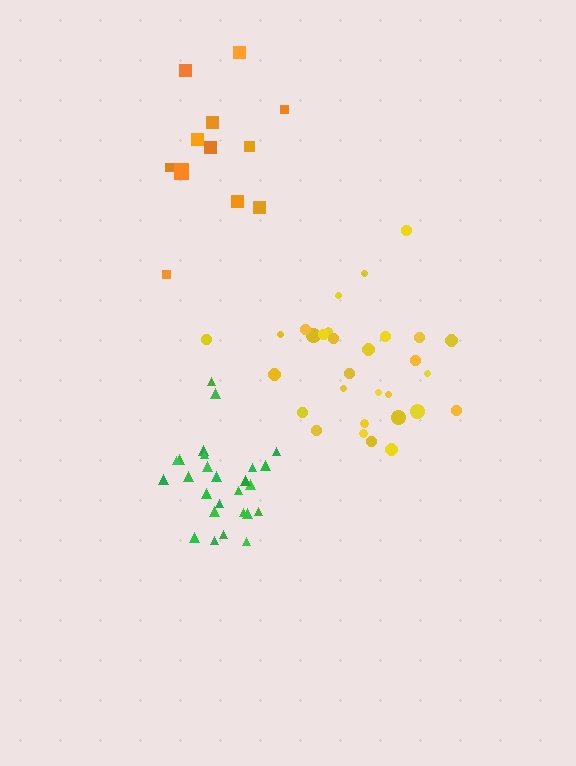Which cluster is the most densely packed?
Green.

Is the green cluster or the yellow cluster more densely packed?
Green.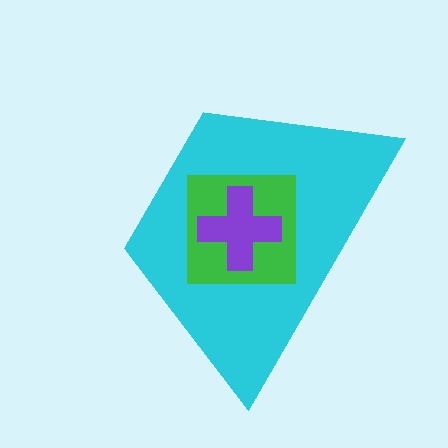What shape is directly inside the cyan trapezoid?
The green square.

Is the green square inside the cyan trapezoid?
Yes.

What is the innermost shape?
The purple cross.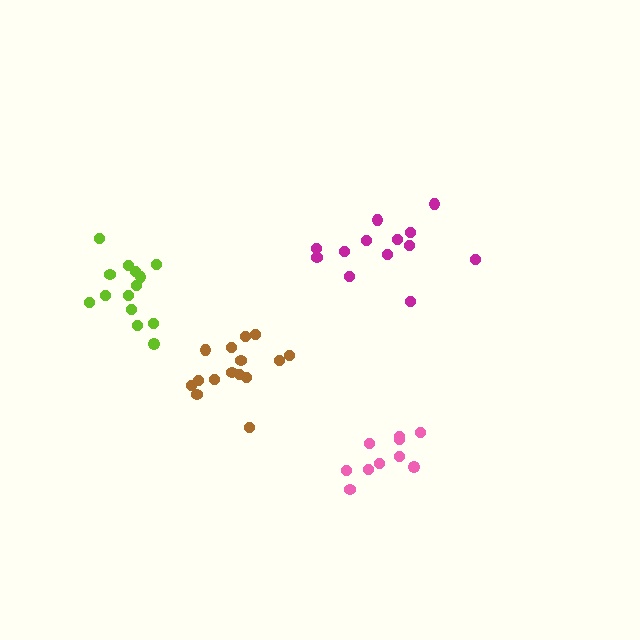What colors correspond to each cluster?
The clusters are colored: brown, magenta, lime, pink.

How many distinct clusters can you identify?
There are 4 distinct clusters.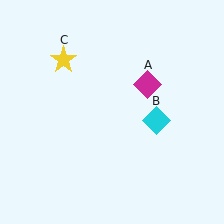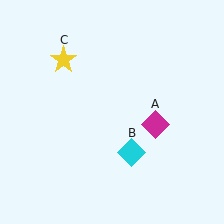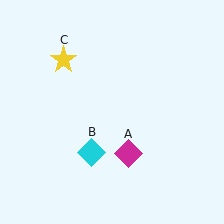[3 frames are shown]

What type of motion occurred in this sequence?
The magenta diamond (object A), cyan diamond (object B) rotated clockwise around the center of the scene.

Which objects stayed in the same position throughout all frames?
Yellow star (object C) remained stationary.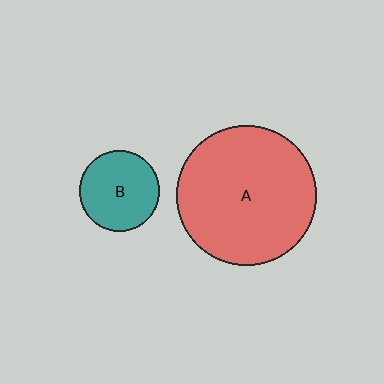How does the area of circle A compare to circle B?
Approximately 3.0 times.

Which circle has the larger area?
Circle A (red).